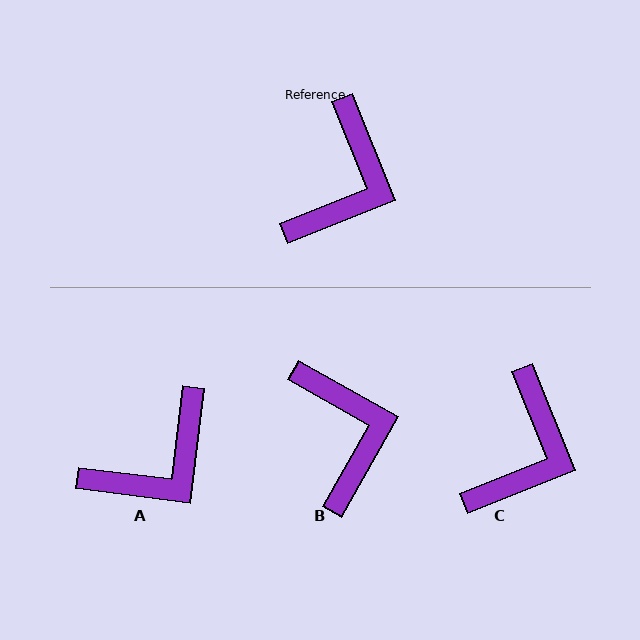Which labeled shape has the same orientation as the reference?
C.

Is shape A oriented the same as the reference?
No, it is off by about 29 degrees.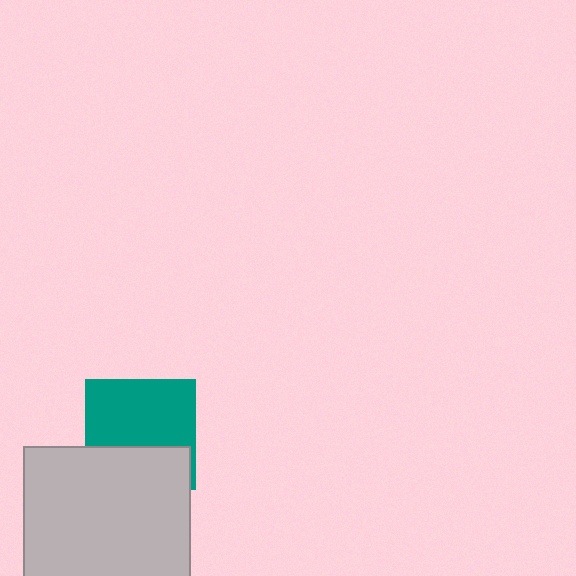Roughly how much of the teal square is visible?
About half of it is visible (roughly 61%).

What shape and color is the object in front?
The object in front is a light gray rectangle.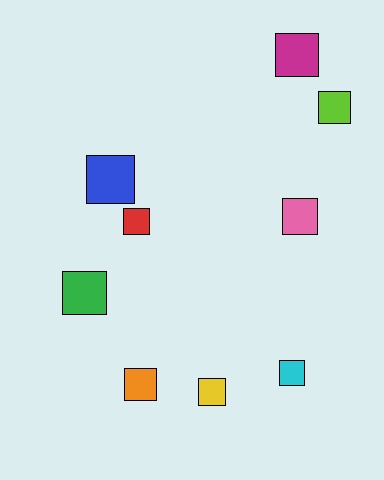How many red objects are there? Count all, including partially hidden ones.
There is 1 red object.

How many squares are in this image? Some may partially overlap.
There are 9 squares.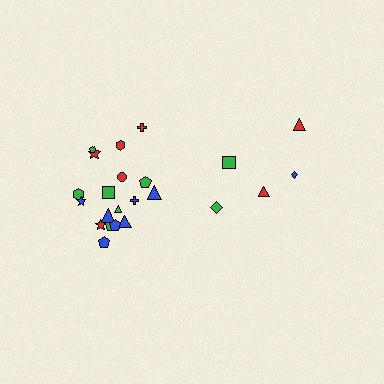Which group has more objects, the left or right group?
The left group.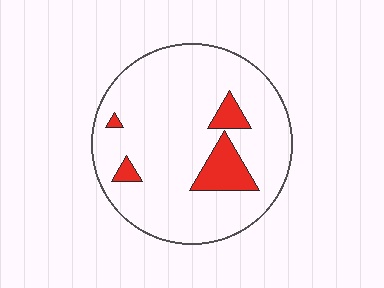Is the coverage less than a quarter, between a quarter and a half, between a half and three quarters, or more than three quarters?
Less than a quarter.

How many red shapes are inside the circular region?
4.